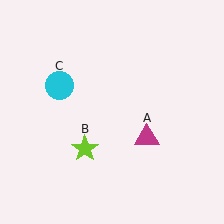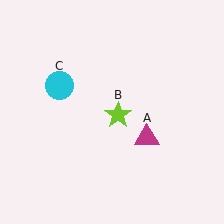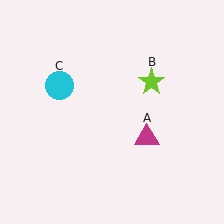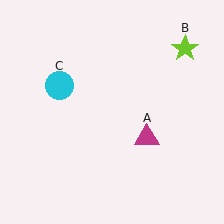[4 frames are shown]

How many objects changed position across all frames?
1 object changed position: lime star (object B).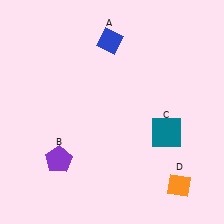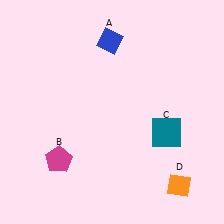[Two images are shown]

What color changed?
The pentagon (B) changed from purple in Image 1 to magenta in Image 2.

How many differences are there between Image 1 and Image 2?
There is 1 difference between the two images.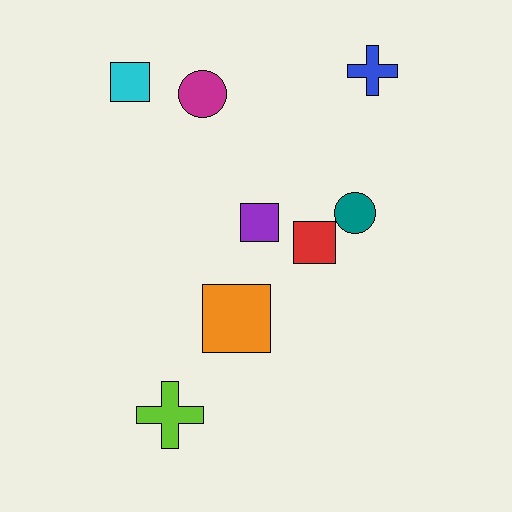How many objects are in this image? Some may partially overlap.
There are 8 objects.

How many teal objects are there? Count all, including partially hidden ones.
There is 1 teal object.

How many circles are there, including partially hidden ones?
There are 2 circles.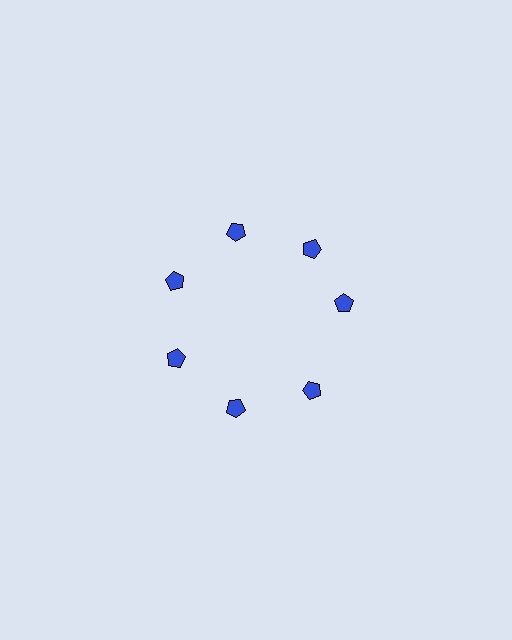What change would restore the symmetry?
The symmetry would be restored by rotating it back into even spacing with its neighbors so that all 7 pentagons sit at equal angles and equal distance from the center.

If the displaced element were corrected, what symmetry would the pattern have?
It would have 7-fold rotational symmetry — the pattern would map onto itself every 51 degrees.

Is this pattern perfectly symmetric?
No. The 7 blue pentagons are arranged in a ring, but one element near the 3 o'clock position is rotated out of alignment along the ring, breaking the 7-fold rotational symmetry.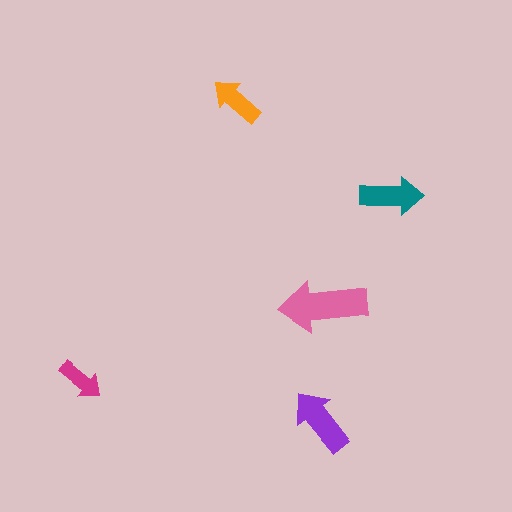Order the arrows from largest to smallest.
the pink one, the purple one, the teal one, the orange one, the magenta one.